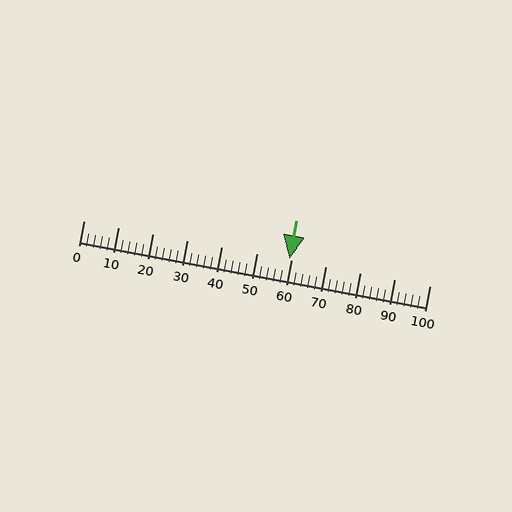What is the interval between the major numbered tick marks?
The major tick marks are spaced 10 units apart.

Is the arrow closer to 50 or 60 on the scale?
The arrow is closer to 60.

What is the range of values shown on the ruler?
The ruler shows values from 0 to 100.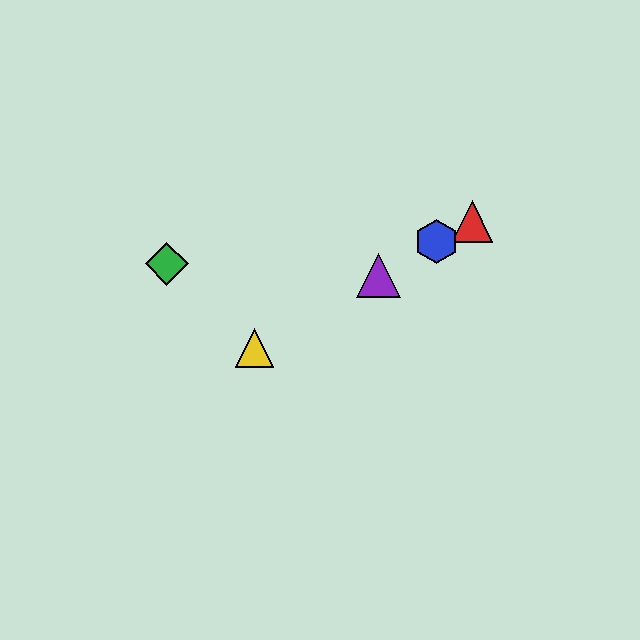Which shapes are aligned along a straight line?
The red triangle, the blue hexagon, the yellow triangle, the purple triangle are aligned along a straight line.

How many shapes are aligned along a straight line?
4 shapes (the red triangle, the blue hexagon, the yellow triangle, the purple triangle) are aligned along a straight line.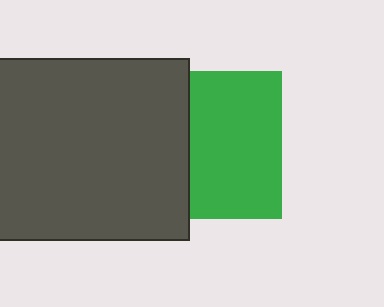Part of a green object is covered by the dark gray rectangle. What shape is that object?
It is a square.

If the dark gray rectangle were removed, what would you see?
You would see the complete green square.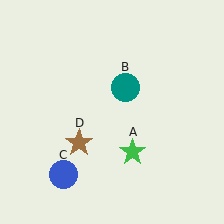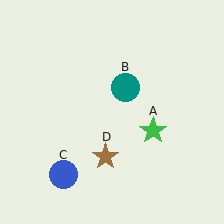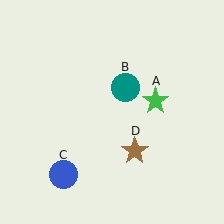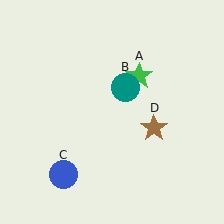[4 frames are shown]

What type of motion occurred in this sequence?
The green star (object A), brown star (object D) rotated counterclockwise around the center of the scene.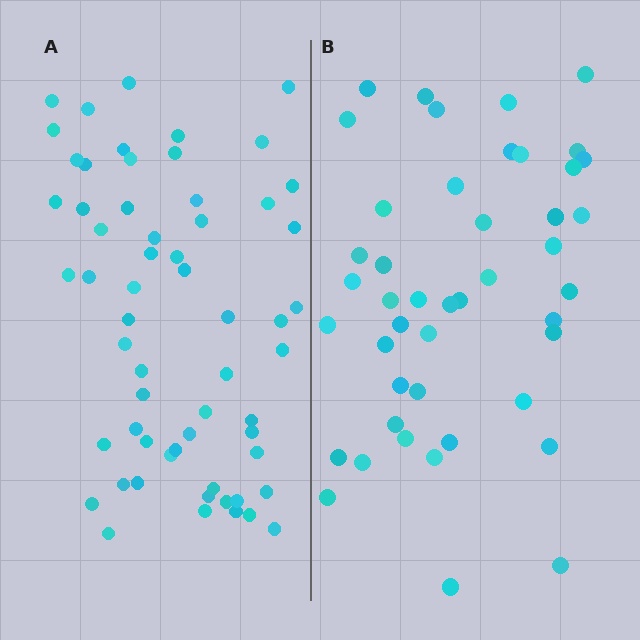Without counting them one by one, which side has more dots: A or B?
Region A (the left region) has more dots.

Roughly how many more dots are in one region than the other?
Region A has approximately 15 more dots than region B.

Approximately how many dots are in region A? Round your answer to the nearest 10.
About 60 dots.